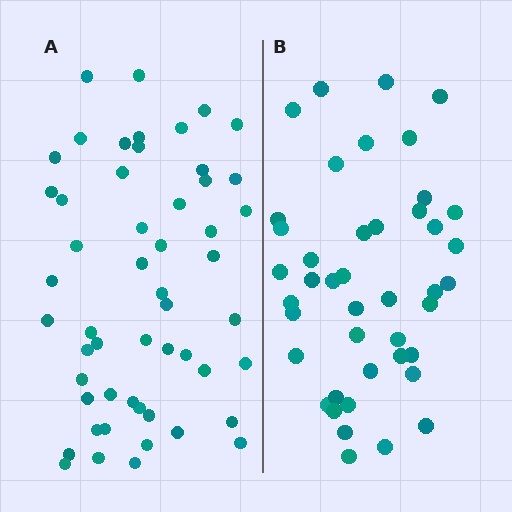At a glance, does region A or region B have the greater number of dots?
Region A (the left region) has more dots.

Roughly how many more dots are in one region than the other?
Region A has roughly 10 or so more dots than region B.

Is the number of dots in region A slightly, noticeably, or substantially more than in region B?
Region A has only slightly more — the two regions are fairly close. The ratio is roughly 1.2 to 1.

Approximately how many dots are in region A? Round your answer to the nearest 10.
About 50 dots. (The exact count is 53, which rounds to 50.)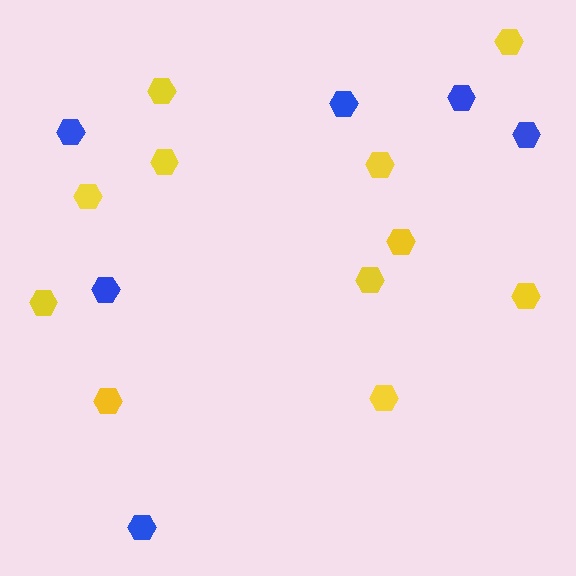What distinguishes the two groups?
There are 2 groups: one group of yellow hexagons (11) and one group of blue hexagons (6).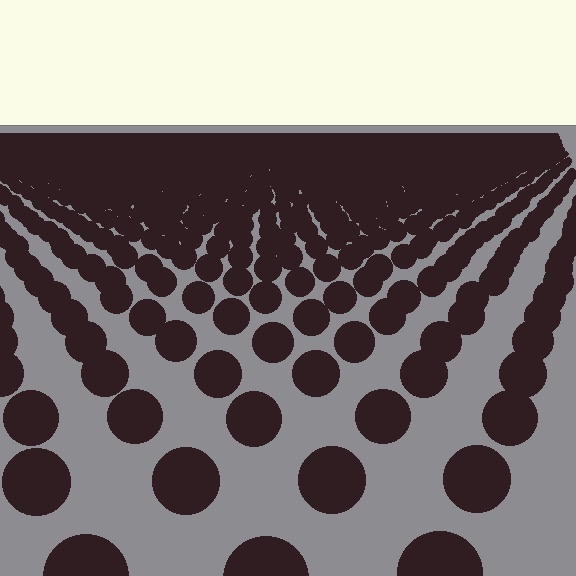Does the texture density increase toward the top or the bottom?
Density increases toward the top.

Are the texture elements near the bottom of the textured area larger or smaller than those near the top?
Larger. Near the bottom, elements are closer to the viewer and appear at a bigger on-screen size.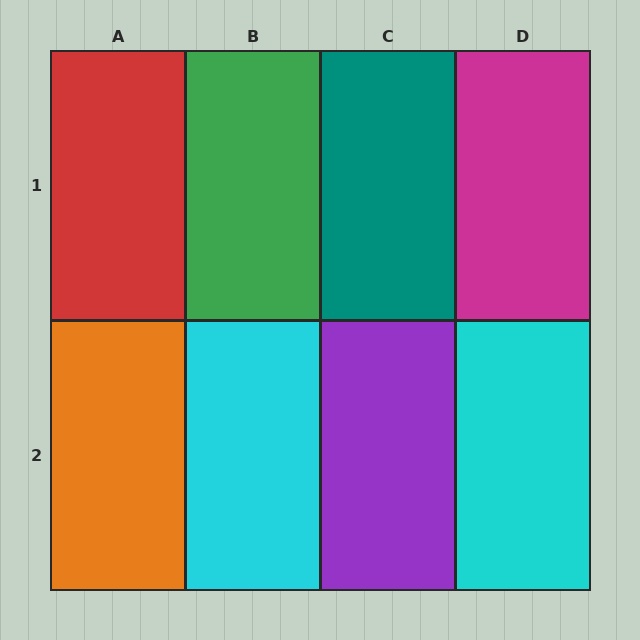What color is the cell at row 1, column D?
Magenta.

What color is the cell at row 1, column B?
Green.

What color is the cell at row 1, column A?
Red.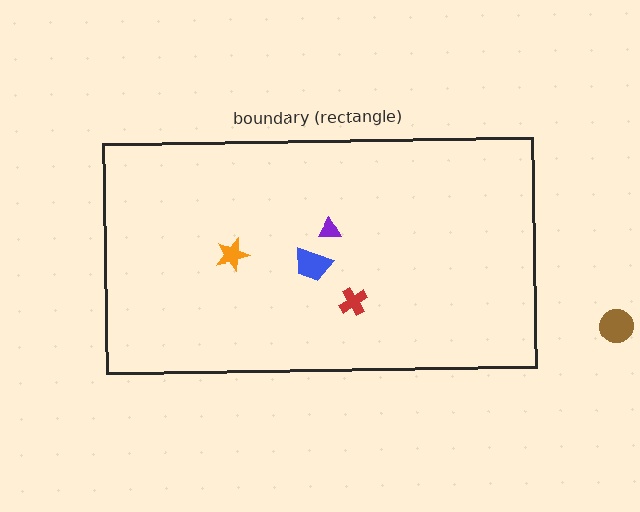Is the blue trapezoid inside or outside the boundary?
Inside.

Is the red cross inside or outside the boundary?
Inside.